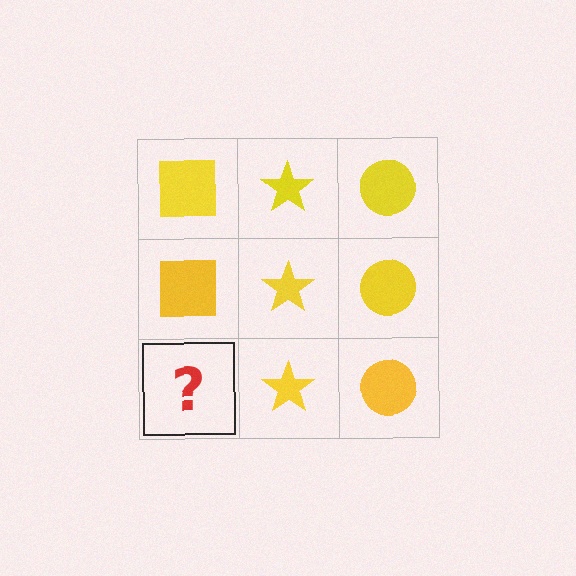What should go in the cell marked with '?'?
The missing cell should contain a yellow square.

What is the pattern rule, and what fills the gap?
The rule is that each column has a consistent shape. The gap should be filled with a yellow square.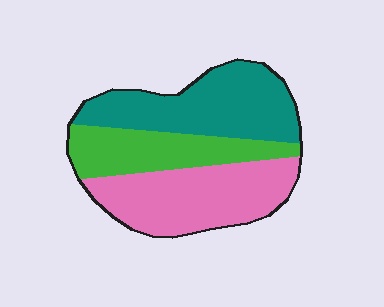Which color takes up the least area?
Green, at roughly 25%.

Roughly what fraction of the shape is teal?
Teal takes up between a third and a half of the shape.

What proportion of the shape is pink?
Pink takes up about three eighths (3/8) of the shape.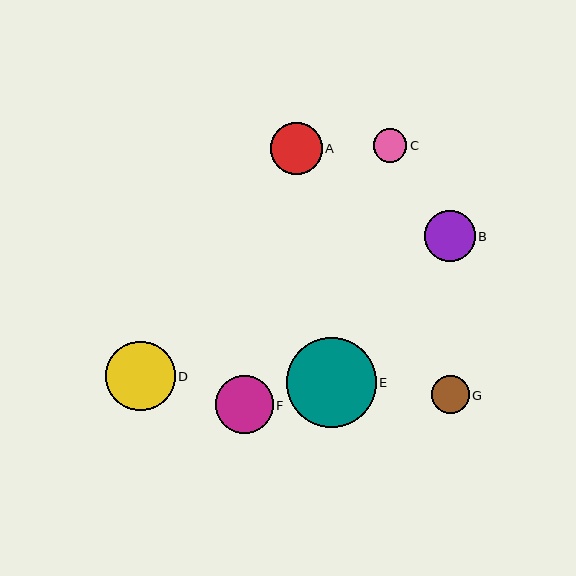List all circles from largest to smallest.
From largest to smallest: E, D, F, A, B, G, C.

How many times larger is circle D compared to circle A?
Circle D is approximately 1.3 times the size of circle A.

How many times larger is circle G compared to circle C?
Circle G is approximately 1.1 times the size of circle C.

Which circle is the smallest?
Circle C is the smallest with a size of approximately 33 pixels.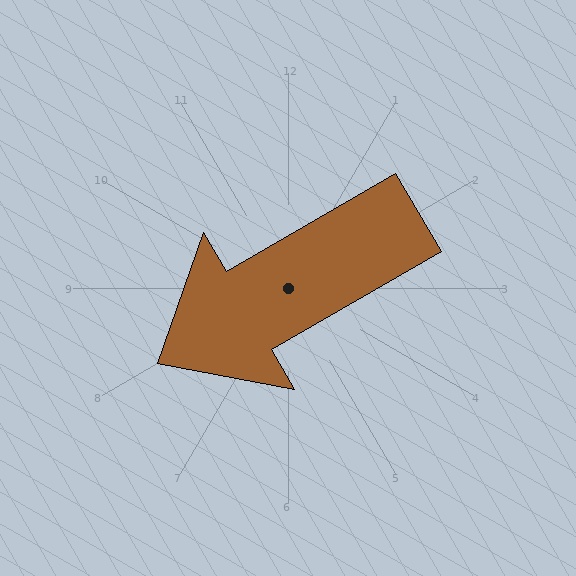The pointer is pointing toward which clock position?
Roughly 8 o'clock.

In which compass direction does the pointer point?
Southwest.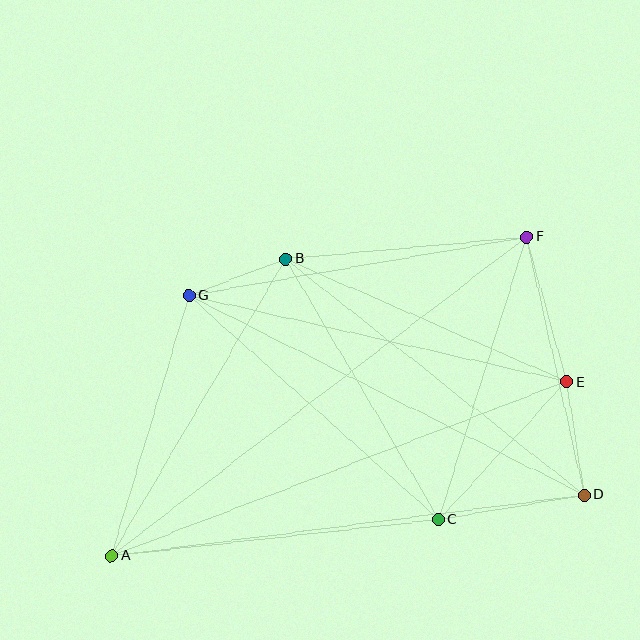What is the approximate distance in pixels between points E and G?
The distance between E and G is approximately 387 pixels.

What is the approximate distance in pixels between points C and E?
The distance between C and E is approximately 188 pixels.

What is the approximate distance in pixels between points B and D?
The distance between B and D is approximately 380 pixels.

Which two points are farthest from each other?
Points A and F are farthest from each other.